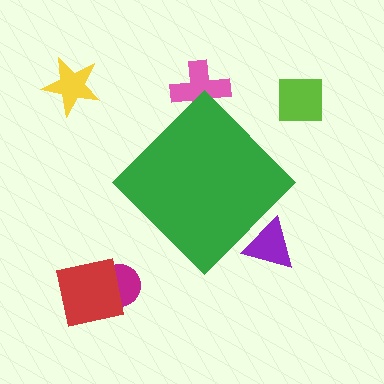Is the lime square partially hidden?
No, the lime square is fully visible.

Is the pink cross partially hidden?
Yes, the pink cross is partially hidden behind the green diamond.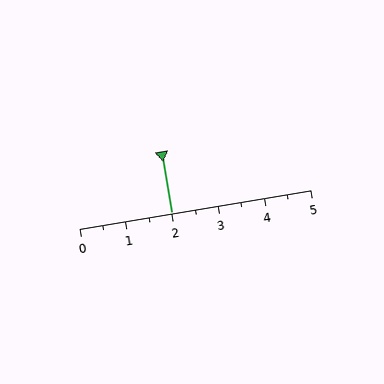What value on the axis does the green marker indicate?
The marker indicates approximately 2.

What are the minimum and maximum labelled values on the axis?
The axis runs from 0 to 5.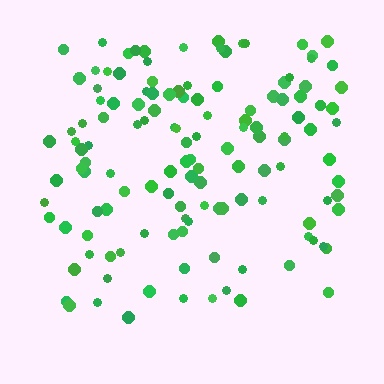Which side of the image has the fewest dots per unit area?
The bottom.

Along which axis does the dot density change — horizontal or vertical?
Vertical.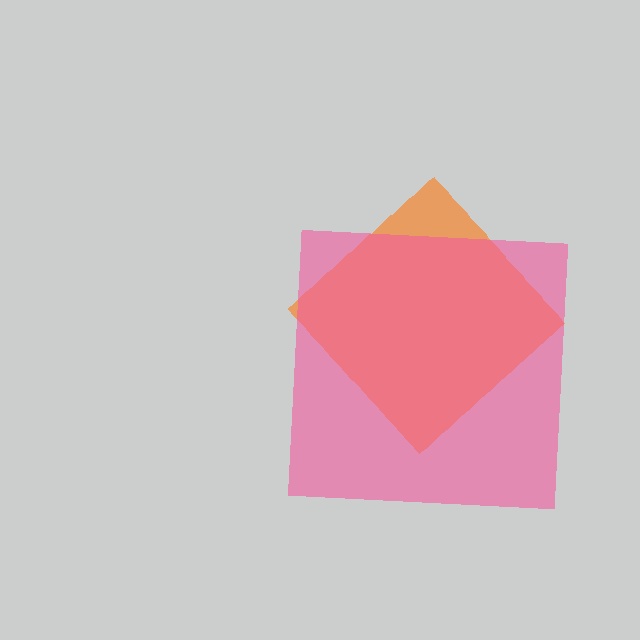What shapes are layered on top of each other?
The layered shapes are: an orange diamond, a pink square.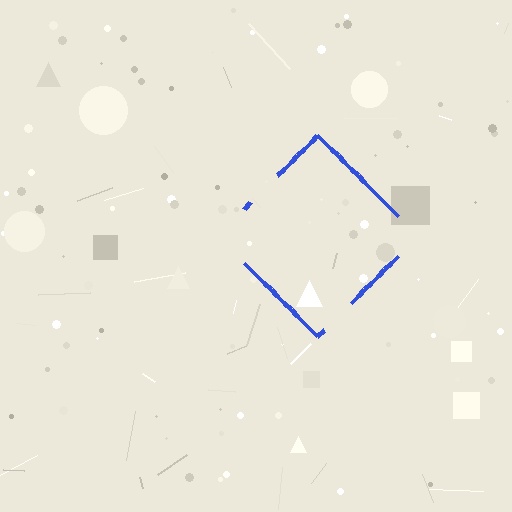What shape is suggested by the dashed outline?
The dashed outline suggests a diamond.